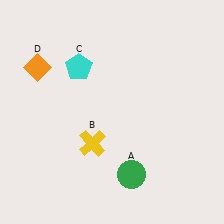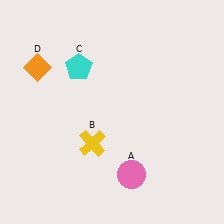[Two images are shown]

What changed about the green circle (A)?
In Image 1, A is green. In Image 2, it changed to pink.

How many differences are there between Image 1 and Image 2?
There is 1 difference between the two images.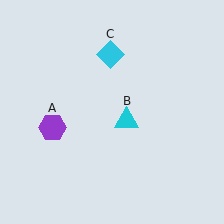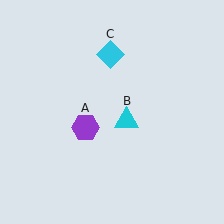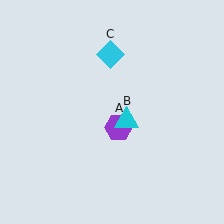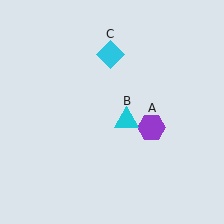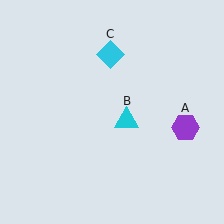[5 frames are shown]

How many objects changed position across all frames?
1 object changed position: purple hexagon (object A).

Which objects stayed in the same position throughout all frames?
Cyan triangle (object B) and cyan diamond (object C) remained stationary.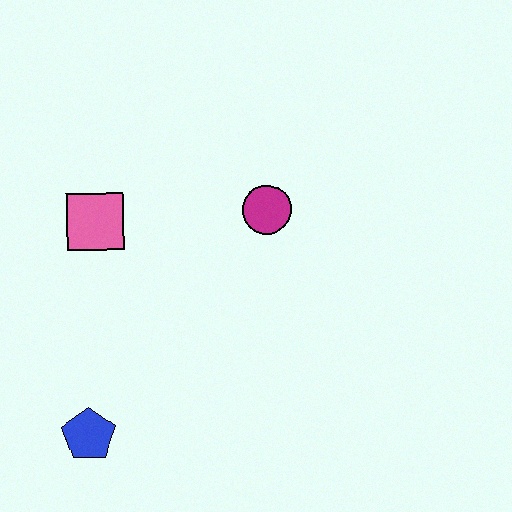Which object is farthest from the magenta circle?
The blue pentagon is farthest from the magenta circle.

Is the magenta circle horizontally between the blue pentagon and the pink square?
No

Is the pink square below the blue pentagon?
No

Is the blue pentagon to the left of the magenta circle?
Yes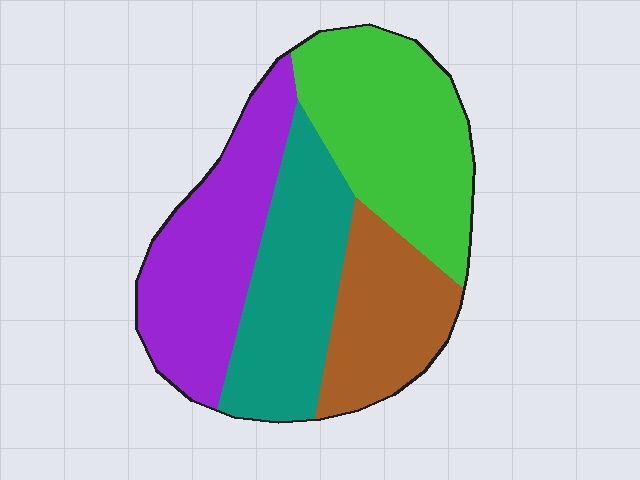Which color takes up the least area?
Brown, at roughly 20%.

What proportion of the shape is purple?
Purple takes up about one quarter (1/4) of the shape.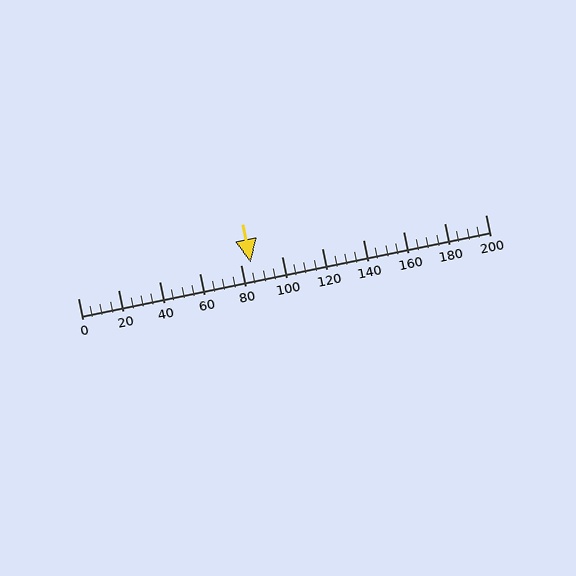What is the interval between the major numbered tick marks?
The major tick marks are spaced 20 units apart.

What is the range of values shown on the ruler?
The ruler shows values from 0 to 200.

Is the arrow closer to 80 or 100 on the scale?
The arrow is closer to 80.